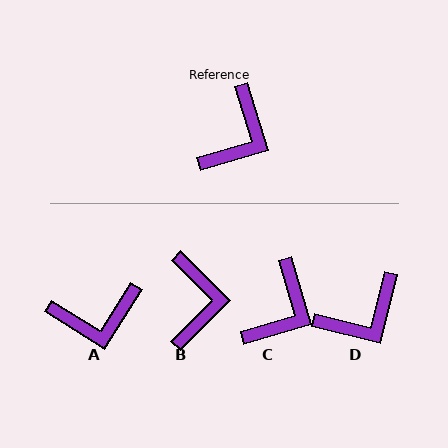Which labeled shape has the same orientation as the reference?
C.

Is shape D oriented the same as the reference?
No, it is off by about 31 degrees.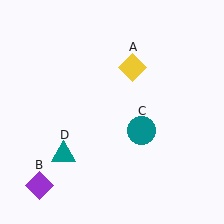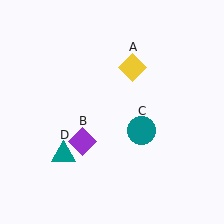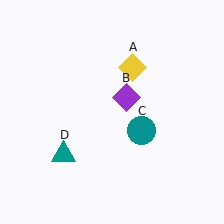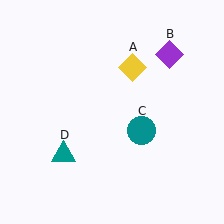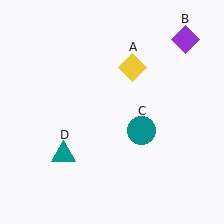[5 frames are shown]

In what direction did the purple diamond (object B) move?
The purple diamond (object B) moved up and to the right.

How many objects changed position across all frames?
1 object changed position: purple diamond (object B).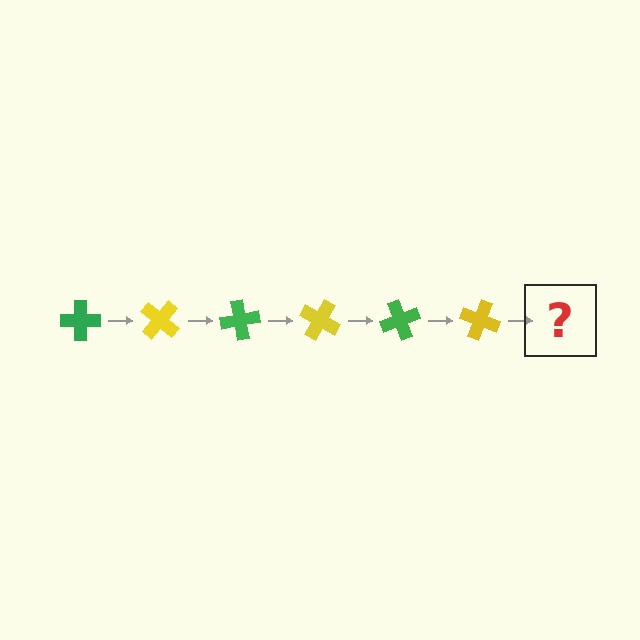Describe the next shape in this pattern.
It should be a green cross, rotated 240 degrees from the start.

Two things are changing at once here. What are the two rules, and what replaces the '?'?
The two rules are that it rotates 40 degrees each step and the color cycles through green and yellow. The '?' should be a green cross, rotated 240 degrees from the start.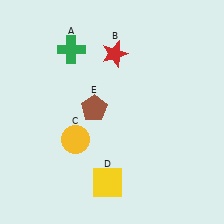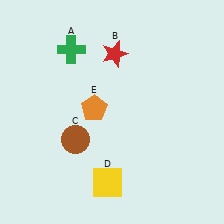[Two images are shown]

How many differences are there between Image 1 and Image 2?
There are 2 differences between the two images.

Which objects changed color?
C changed from yellow to brown. E changed from brown to orange.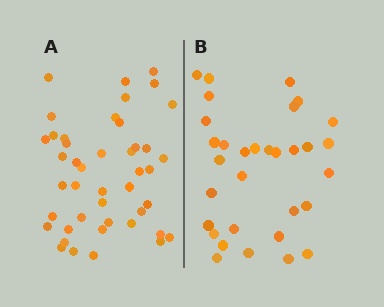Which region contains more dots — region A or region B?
Region A (the left region) has more dots.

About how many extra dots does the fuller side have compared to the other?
Region A has roughly 12 or so more dots than region B.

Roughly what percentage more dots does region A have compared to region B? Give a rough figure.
About 40% more.